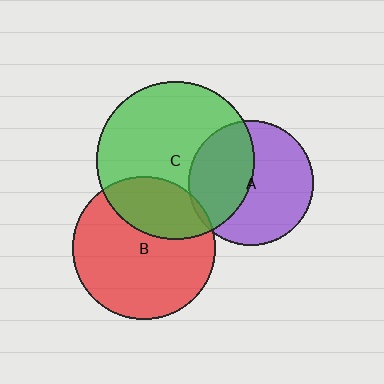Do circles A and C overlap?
Yes.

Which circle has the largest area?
Circle C (green).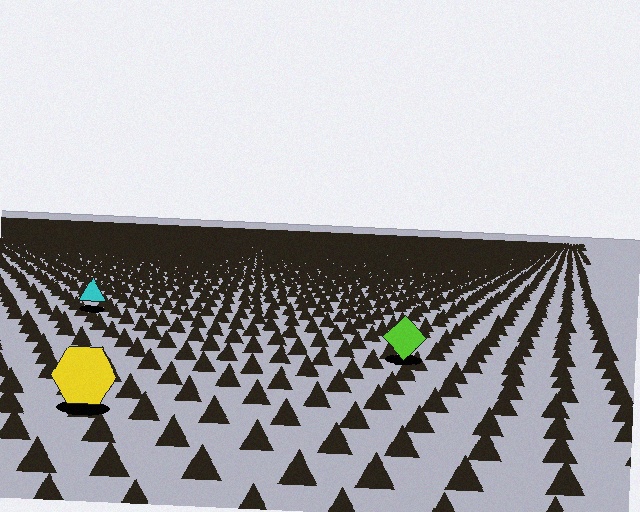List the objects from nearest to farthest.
From nearest to farthest: the yellow hexagon, the lime diamond, the cyan triangle.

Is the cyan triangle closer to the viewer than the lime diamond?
No. The lime diamond is closer — you can tell from the texture gradient: the ground texture is coarser near it.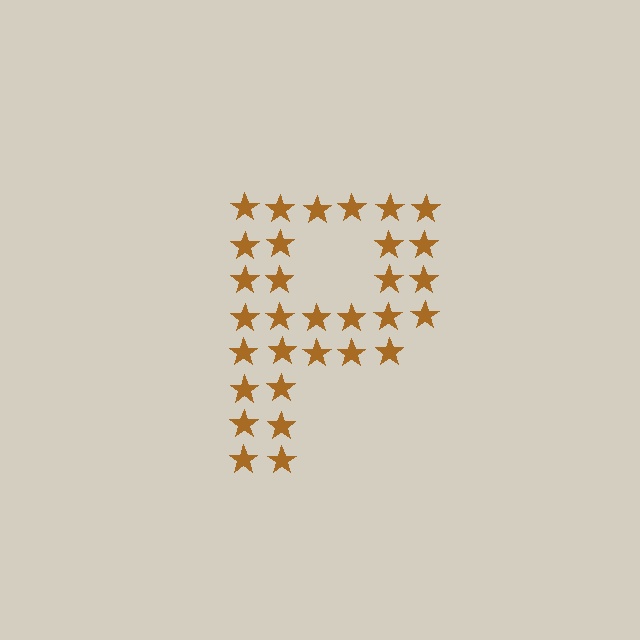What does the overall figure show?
The overall figure shows the letter P.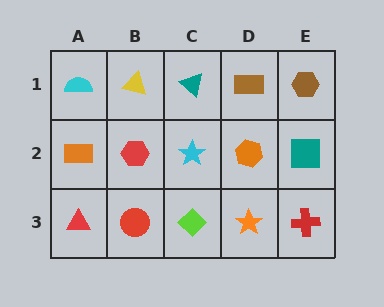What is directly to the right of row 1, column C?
A brown rectangle.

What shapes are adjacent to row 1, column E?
A teal square (row 2, column E), a brown rectangle (row 1, column D).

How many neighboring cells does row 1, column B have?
3.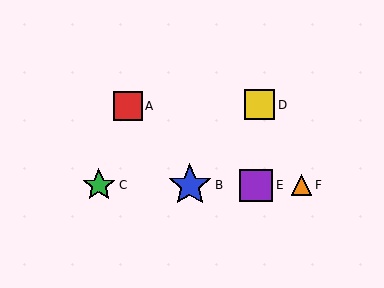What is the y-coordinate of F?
Object F is at y≈185.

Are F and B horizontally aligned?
Yes, both are at y≈185.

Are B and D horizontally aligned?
No, B is at y≈185 and D is at y≈105.